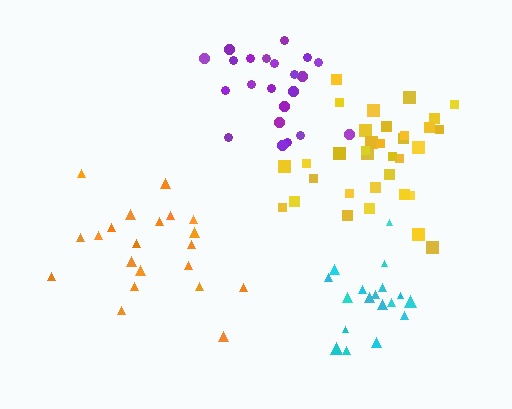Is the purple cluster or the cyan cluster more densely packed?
Cyan.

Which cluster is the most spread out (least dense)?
Orange.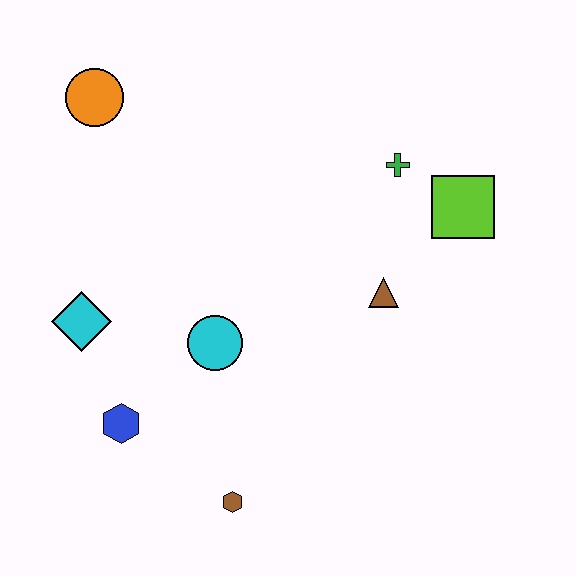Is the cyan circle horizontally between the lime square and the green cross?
No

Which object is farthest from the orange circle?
The brown hexagon is farthest from the orange circle.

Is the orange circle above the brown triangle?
Yes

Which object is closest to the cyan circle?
The blue hexagon is closest to the cyan circle.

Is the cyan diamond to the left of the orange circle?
Yes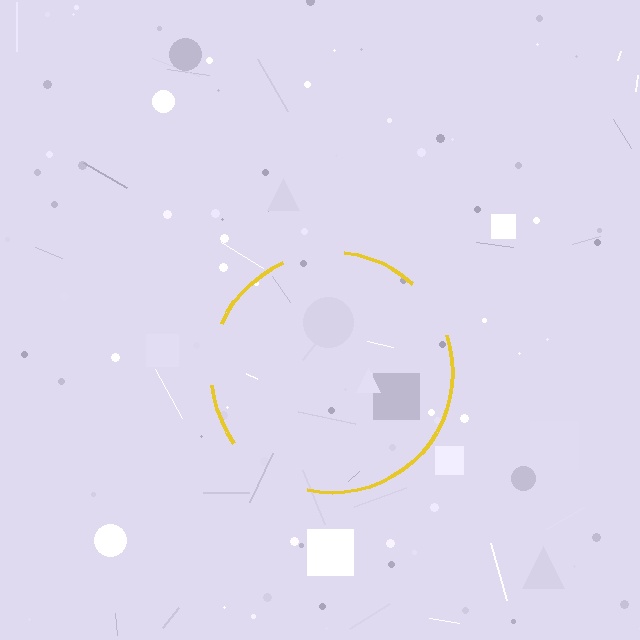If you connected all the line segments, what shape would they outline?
They would outline a circle.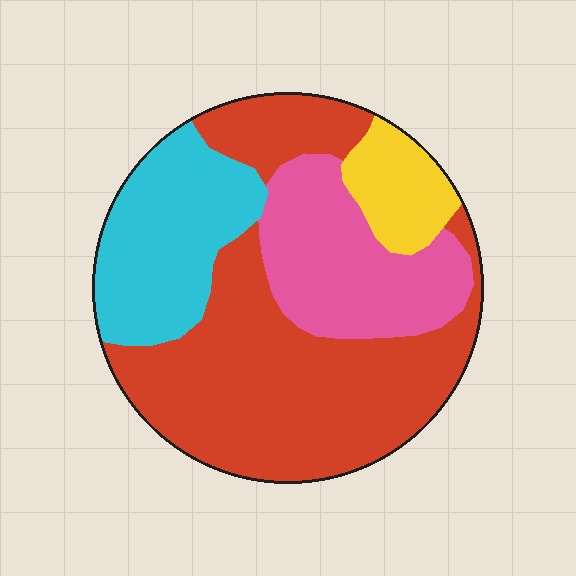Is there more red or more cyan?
Red.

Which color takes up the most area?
Red, at roughly 50%.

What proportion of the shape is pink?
Pink covers 21% of the shape.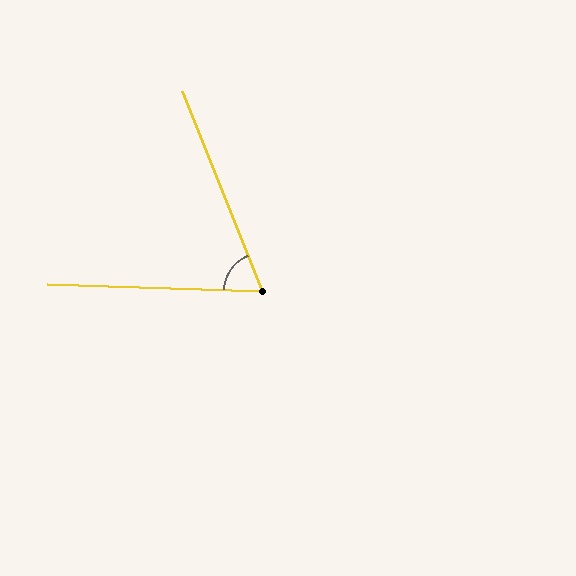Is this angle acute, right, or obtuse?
It is acute.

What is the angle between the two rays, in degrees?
Approximately 66 degrees.